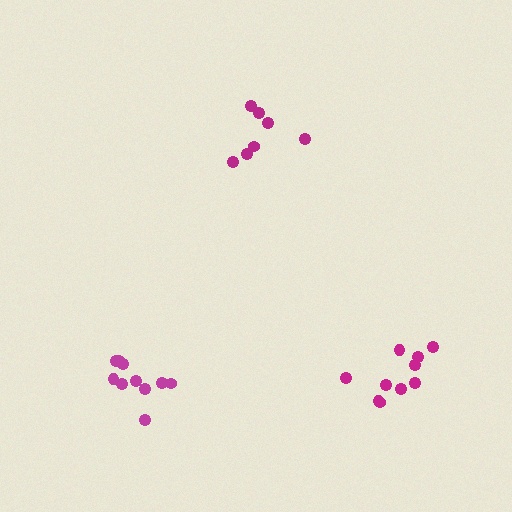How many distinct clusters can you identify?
There are 3 distinct clusters.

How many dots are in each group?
Group 1: 10 dots, Group 2: 10 dots, Group 3: 7 dots (27 total).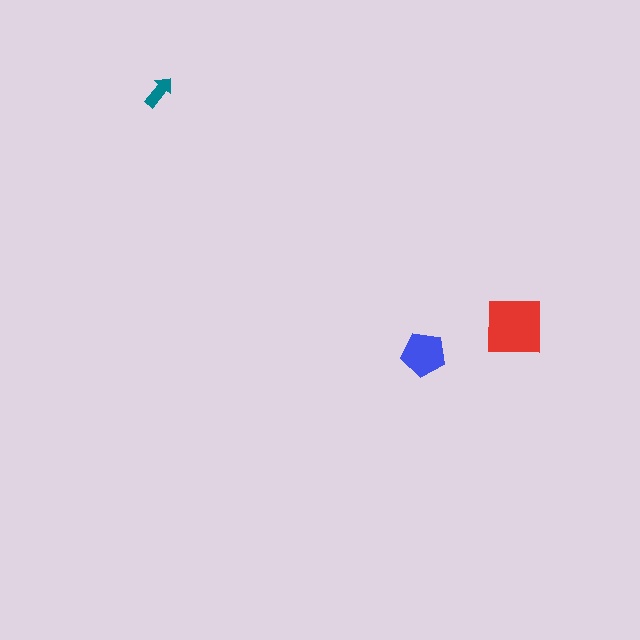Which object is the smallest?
The teal arrow.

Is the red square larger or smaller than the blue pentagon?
Larger.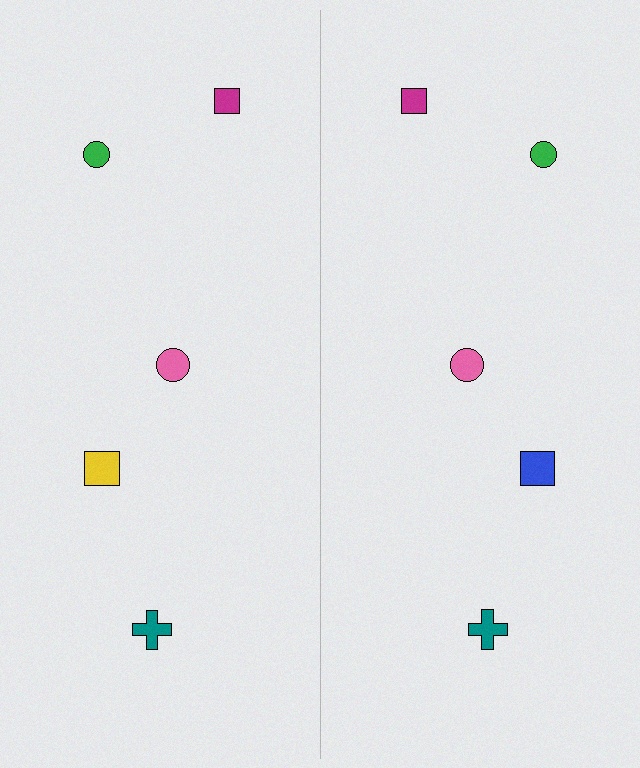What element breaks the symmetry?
The blue square on the right side breaks the symmetry — its mirror counterpart is yellow.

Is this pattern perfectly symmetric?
No, the pattern is not perfectly symmetric. The blue square on the right side breaks the symmetry — its mirror counterpart is yellow.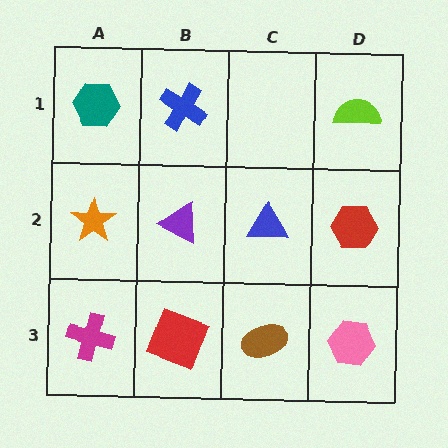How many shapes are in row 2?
4 shapes.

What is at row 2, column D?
A red hexagon.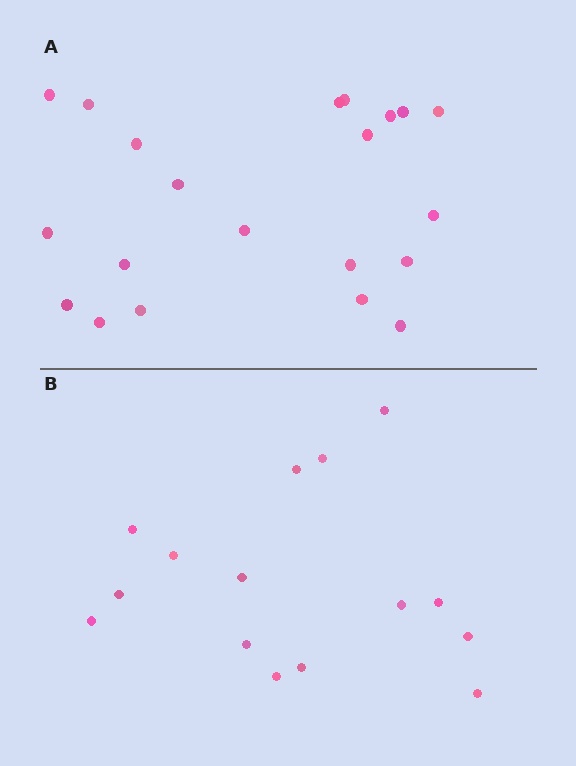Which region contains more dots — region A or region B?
Region A (the top region) has more dots.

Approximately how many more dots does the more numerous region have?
Region A has about 6 more dots than region B.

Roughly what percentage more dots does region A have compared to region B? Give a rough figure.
About 40% more.